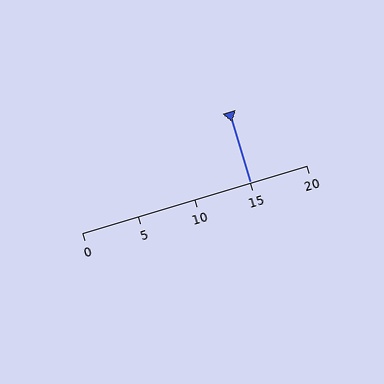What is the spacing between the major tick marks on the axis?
The major ticks are spaced 5 apart.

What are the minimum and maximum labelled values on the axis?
The axis runs from 0 to 20.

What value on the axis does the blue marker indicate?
The marker indicates approximately 15.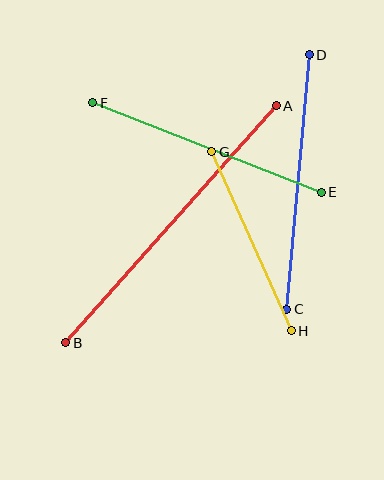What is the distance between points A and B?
The distance is approximately 317 pixels.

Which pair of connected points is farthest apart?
Points A and B are farthest apart.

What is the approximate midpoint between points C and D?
The midpoint is at approximately (298, 182) pixels.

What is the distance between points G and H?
The distance is approximately 196 pixels.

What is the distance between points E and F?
The distance is approximately 245 pixels.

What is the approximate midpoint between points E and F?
The midpoint is at approximately (207, 148) pixels.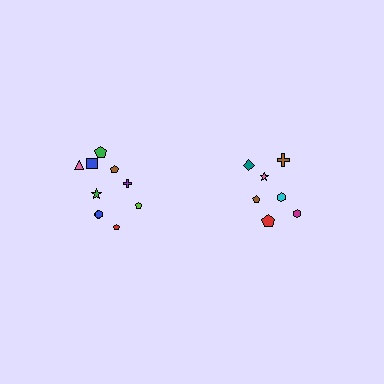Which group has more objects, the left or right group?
The left group.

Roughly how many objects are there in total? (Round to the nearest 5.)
Roughly 15 objects in total.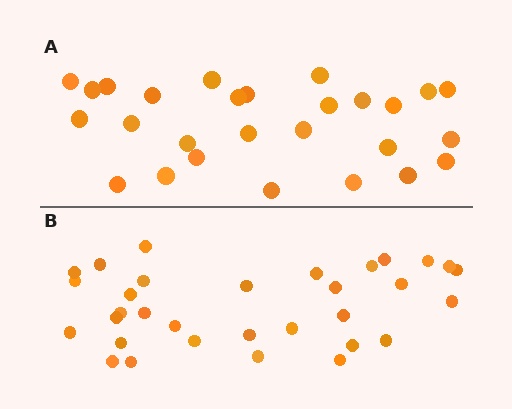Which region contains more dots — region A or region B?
Region B (the bottom region) has more dots.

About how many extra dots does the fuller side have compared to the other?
Region B has about 5 more dots than region A.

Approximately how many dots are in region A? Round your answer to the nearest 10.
About 30 dots. (The exact count is 27, which rounds to 30.)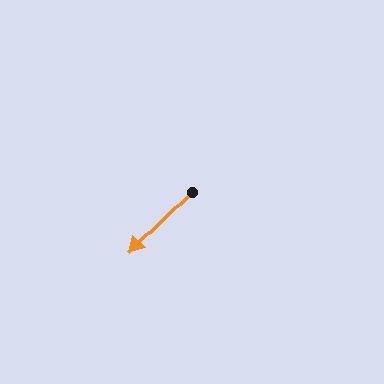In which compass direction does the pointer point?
Southwest.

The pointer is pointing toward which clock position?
Roughly 7 o'clock.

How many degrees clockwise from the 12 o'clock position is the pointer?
Approximately 225 degrees.